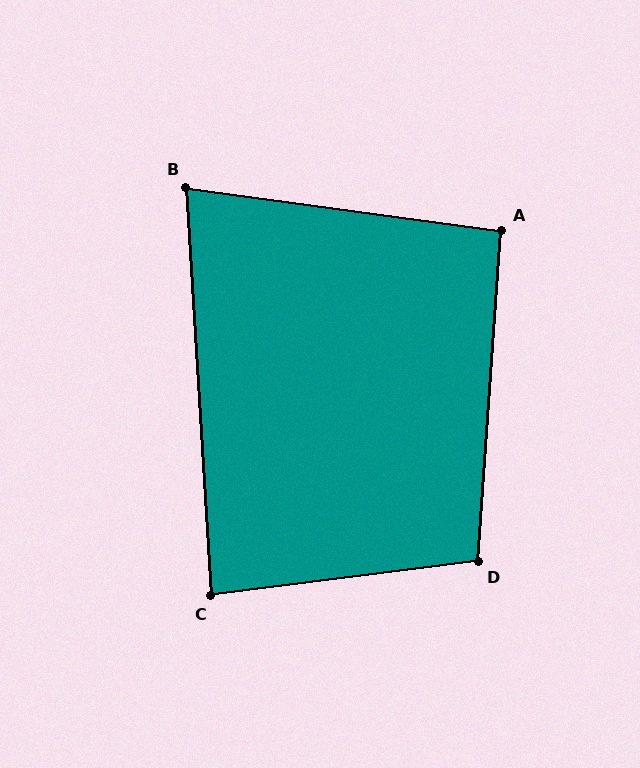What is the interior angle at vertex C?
Approximately 86 degrees (approximately right).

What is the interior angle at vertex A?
Approximately 94 degrees (approximately right).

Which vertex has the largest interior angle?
D, at approximately 101 degrees.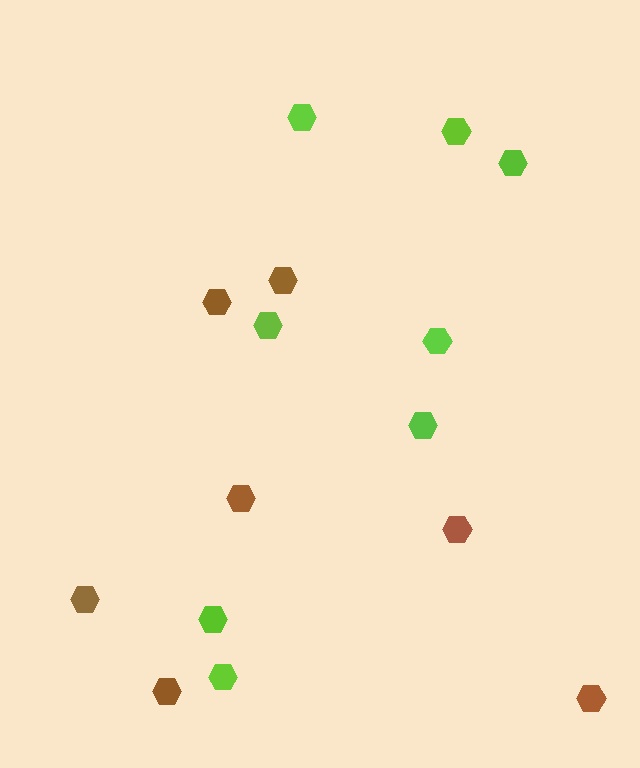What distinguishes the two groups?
There are 2 groups: one group of brown hexagons (7) and one group of lime hexagons (8).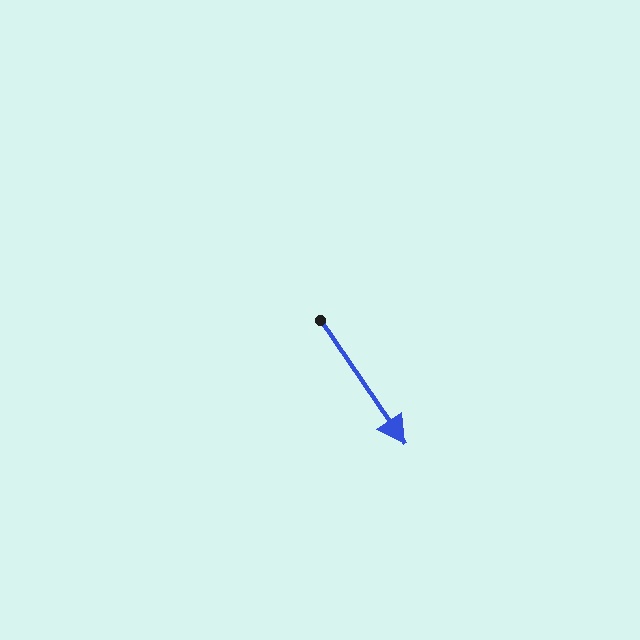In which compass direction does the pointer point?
Southeast.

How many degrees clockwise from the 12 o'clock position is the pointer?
Approximately 146 degrees.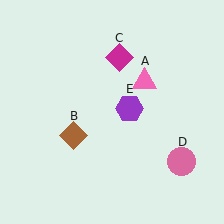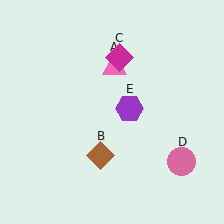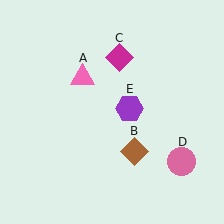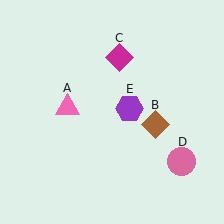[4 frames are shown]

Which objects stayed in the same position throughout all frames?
Magenta diamond (object C) and pink circle (object D) and purple hexagon (object E) remained stationary.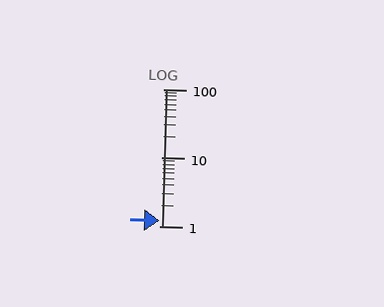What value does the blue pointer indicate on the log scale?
The pointer indicates approximately 1.2.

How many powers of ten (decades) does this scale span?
The scale spans 2 decades, from 1 to 100.